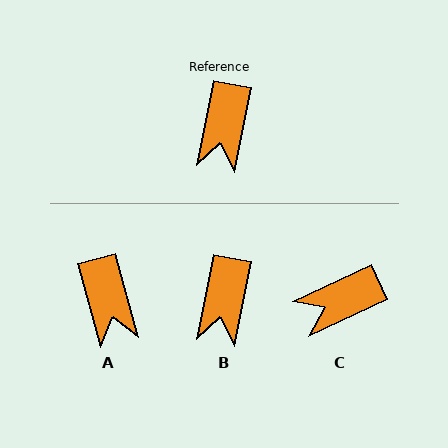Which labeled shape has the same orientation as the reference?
B.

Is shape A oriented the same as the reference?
No, it is off by about 27 degrees.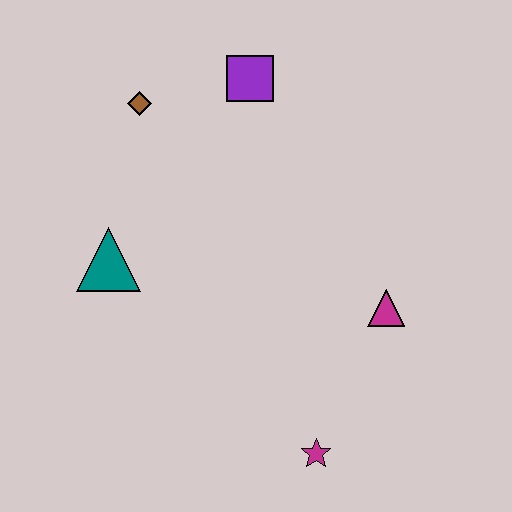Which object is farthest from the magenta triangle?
The brown diamond is farthest from the magenta triangle.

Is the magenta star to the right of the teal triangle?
Yes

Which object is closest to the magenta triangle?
The magenta star is closest to the magenta triangle.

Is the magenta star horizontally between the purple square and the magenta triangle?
Yes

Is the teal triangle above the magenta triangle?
Yes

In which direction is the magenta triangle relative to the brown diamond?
The magenta triangle is to the right of the brown diamond.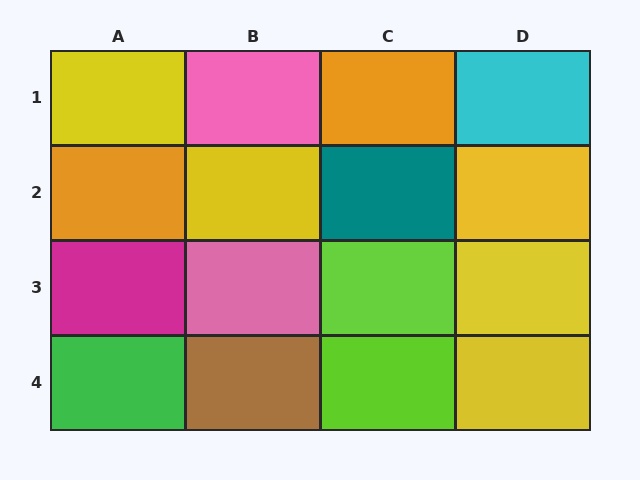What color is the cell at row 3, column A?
Magenta.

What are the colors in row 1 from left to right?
Yellow, pink, orange, cyan.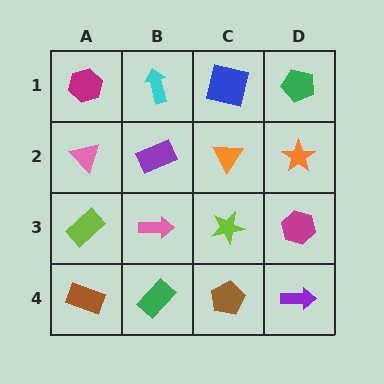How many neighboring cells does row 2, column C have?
4.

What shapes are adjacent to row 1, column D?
An orange star (row 2, column D), a blue square (row 1, column C).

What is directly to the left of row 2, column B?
A pink triangle.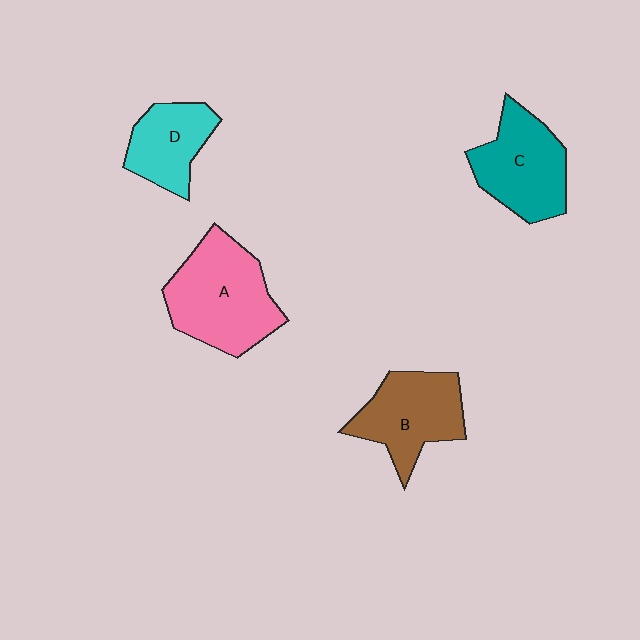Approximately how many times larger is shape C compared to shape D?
Approximately 1.3 times.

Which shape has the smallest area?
Shape D (cyan).